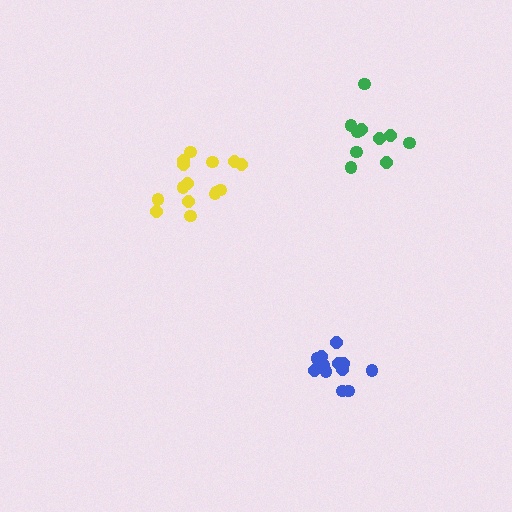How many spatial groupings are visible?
There are 3 spatial groupings.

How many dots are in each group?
Group 1: 12 dots, Group 2: 10 dots, Group 3: 16 dots (38 total).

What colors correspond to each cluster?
The clusters are colored: blue, green, yellow.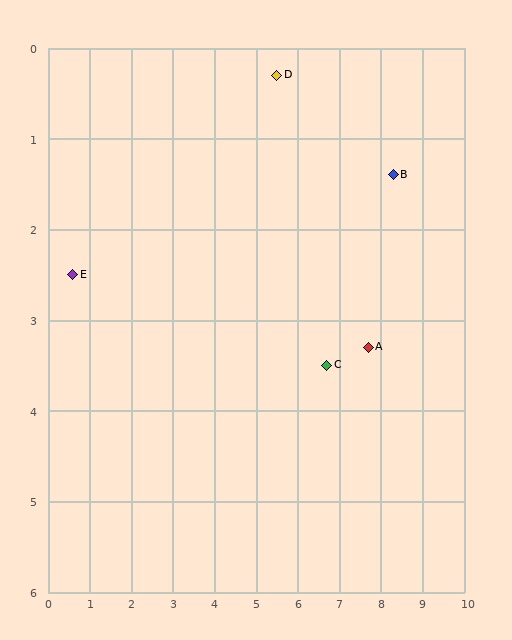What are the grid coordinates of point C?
Point C is at approximately (6.7, 3.5).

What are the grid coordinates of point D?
Point D is at approximately (5.5, 0.3).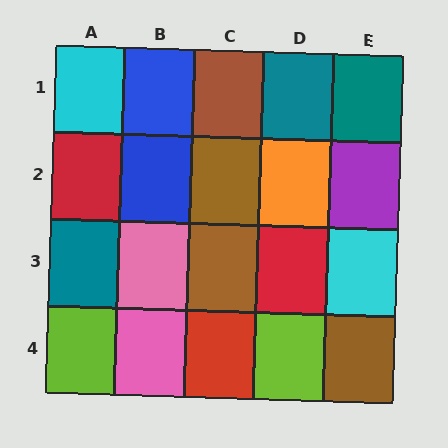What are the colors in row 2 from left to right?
Red, blue, brown, orange, purple.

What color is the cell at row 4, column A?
Lime.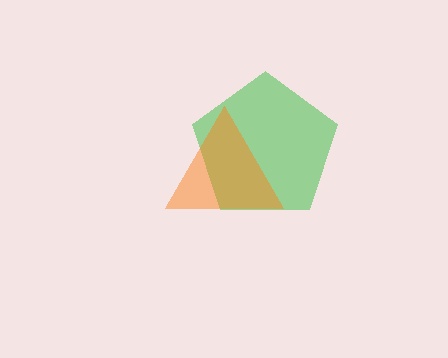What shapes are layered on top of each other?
The layered shapes are: a green pentagon, an orange triangle.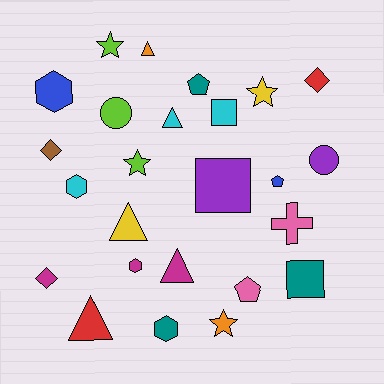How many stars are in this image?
There are 4 stars.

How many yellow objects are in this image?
There are 2 yellow objects.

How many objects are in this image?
There are 25 objects.